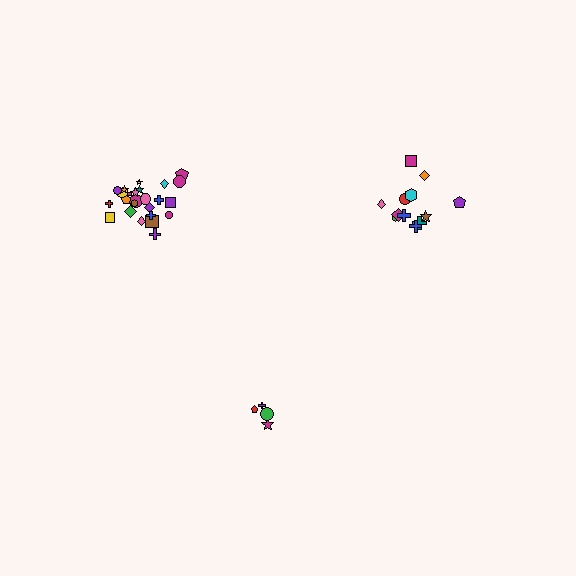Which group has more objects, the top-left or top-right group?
The top-left group.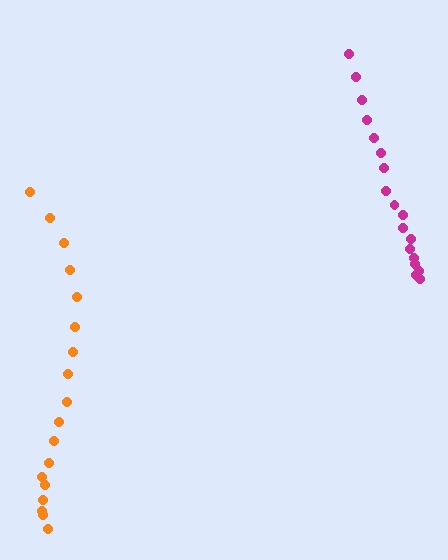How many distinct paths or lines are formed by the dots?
There are 2 distinct paths.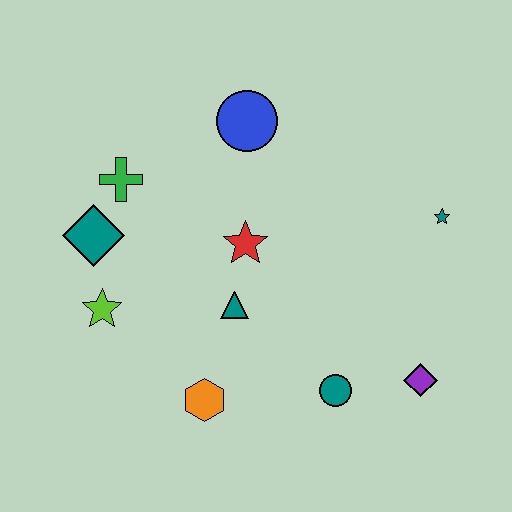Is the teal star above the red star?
Yes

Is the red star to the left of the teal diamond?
No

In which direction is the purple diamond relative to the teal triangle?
The purple diamond is to the right of the teal triangle.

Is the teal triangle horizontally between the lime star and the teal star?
Yes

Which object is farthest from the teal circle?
The green cross is farthest from the teal circle.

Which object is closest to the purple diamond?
The teal circle is closest to the purple diamond.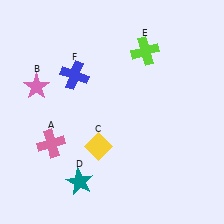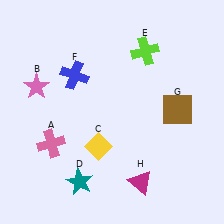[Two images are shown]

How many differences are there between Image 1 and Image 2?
There are 2 differences between the two images.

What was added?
A brown square (G), a magenta triangle (H) were added in Image 2.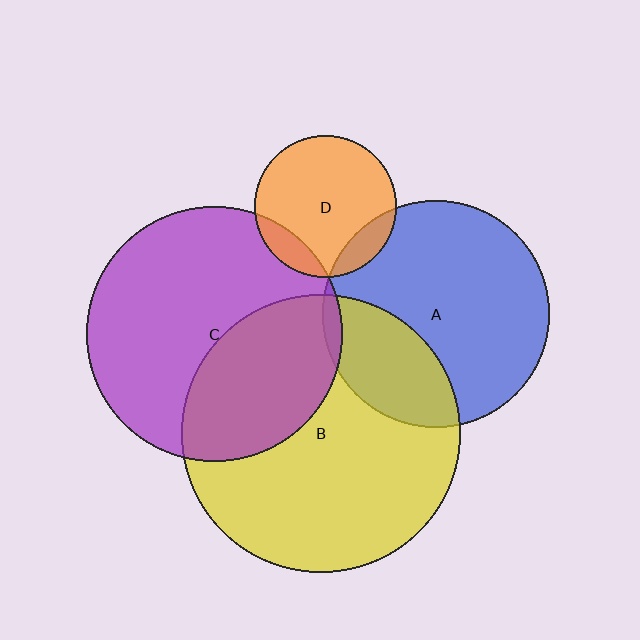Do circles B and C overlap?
Yes.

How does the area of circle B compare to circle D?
Approximately 3.9 times.